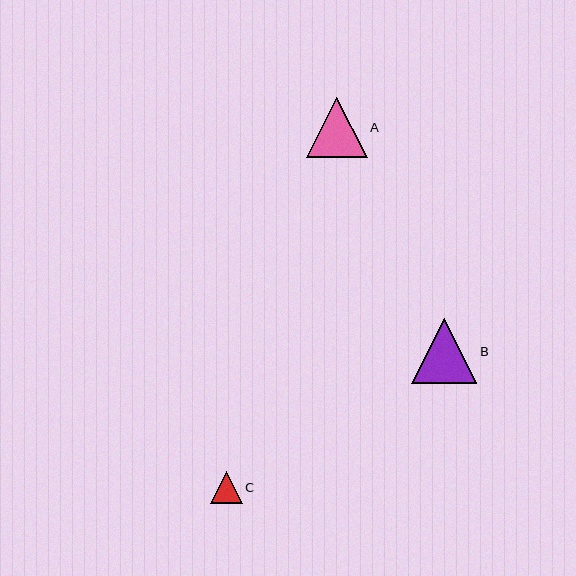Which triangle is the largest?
Triangle B is the largest with a size of approximately 65 pixels.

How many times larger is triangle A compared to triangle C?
Triangle A is approximately 1.9 times the size of triangle C.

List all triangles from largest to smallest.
From largest to smallest: B, A, C.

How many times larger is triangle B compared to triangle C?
Triangle B is approximately 2.0 times the size of triangle C.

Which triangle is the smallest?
Triangle C is the smallest with a size of approximately 32 pixels.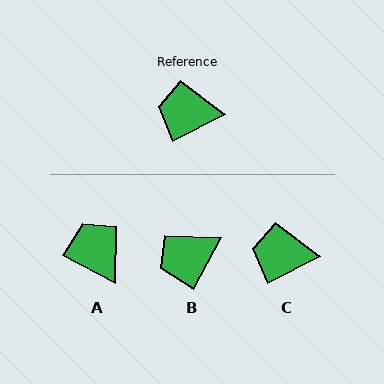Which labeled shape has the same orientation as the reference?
C.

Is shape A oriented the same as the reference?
No, it is off by about 55 degrees.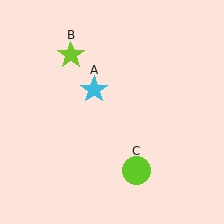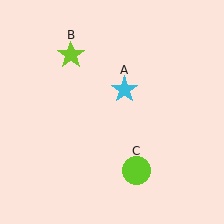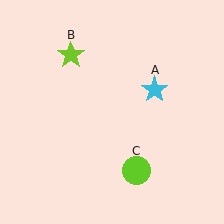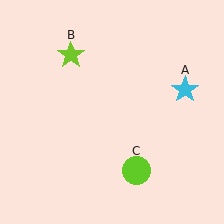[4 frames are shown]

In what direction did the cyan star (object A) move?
The cyan star (object A) moved right.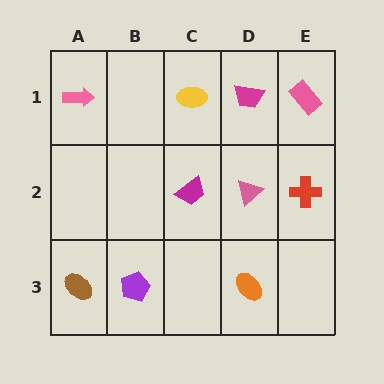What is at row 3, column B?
A purple pentagon.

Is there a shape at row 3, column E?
No, that cell is empty.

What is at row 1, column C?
A yellow ellipse.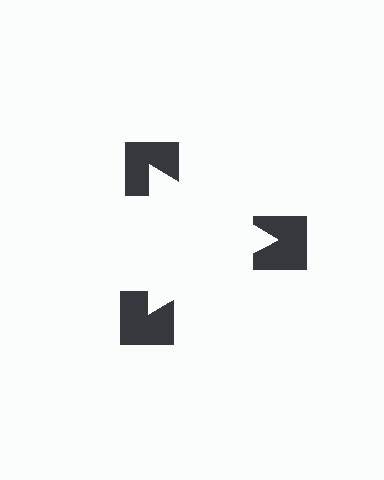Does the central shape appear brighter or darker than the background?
It typically appears slightly brighter than the background, even though no actual brightness change is drawn.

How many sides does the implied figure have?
3 sides.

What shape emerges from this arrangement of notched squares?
An illusory triangle — its edges are inferred from the aligned wedge cuts in the notched squares, not physically drawn.